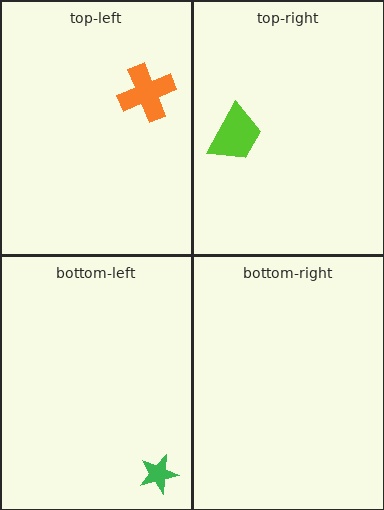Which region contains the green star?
The bottom-left region.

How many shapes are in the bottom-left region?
1.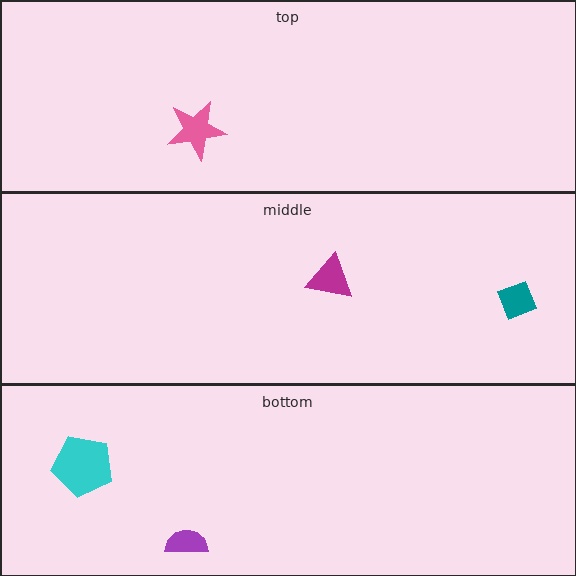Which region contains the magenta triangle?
The middle region.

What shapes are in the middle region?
The magenta triangle, the teal diamond.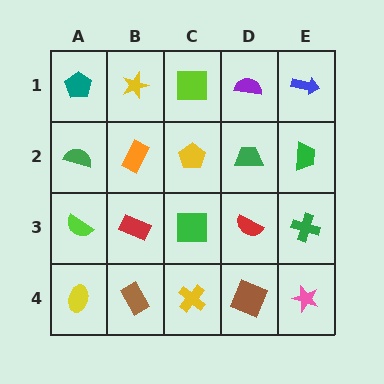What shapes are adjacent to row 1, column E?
A green trapezoid (row 2, column E), a purple semicircle (row 1, column D).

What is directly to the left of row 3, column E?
A red semicircle.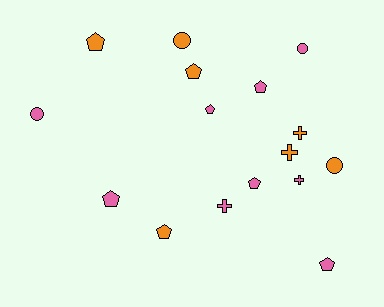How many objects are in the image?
There are 16 objects.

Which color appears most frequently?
Pink, with 9 objects.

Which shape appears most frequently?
Pentagon, with 8 objects.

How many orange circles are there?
There are 2 orange circles.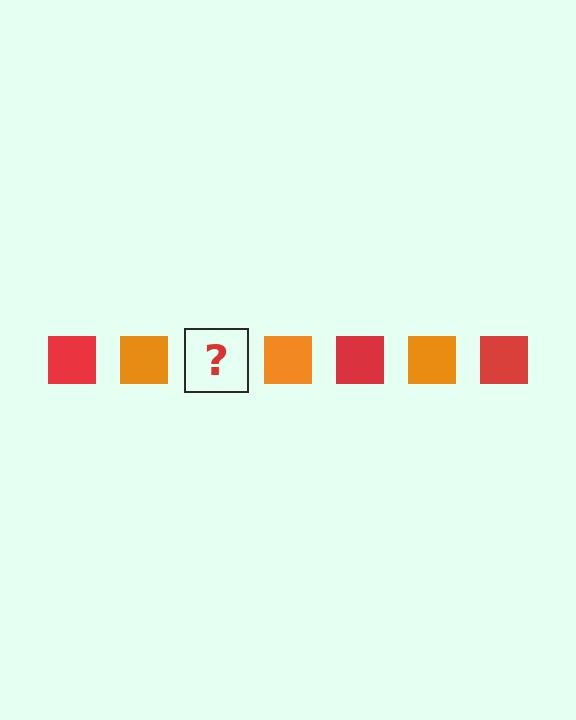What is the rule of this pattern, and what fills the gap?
The rule is that the pattern cycles through red, orange squares. The gap should be filled with a red square.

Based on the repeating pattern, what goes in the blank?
The blank should be a red square.